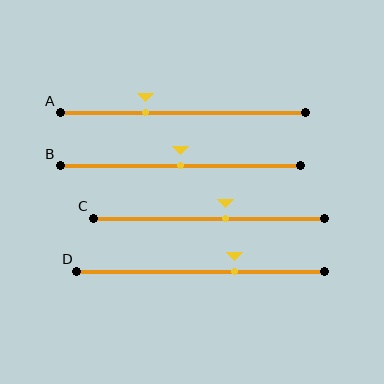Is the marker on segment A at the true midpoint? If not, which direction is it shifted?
No, the marker on segment A is shifted to the left by about 15% of the segment length.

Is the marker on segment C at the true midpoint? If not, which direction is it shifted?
No, the marker on segment C is shifted to the right by about 7% of the segment length.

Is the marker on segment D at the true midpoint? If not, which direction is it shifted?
No, the marker on segment D is shifted to the right by about 14% of the segment length.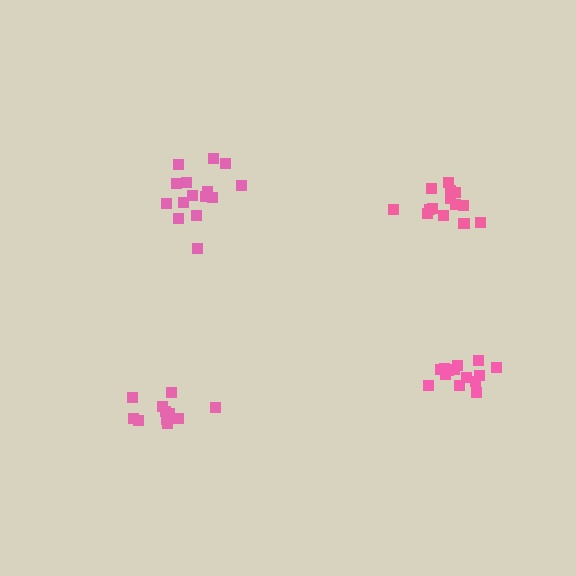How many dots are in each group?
Group 1: 14 dots, Group 2: 14 dots, Group 3: 15 dots, Group 4: 11 dots (54 total).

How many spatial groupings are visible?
There are 4 spatial groupings.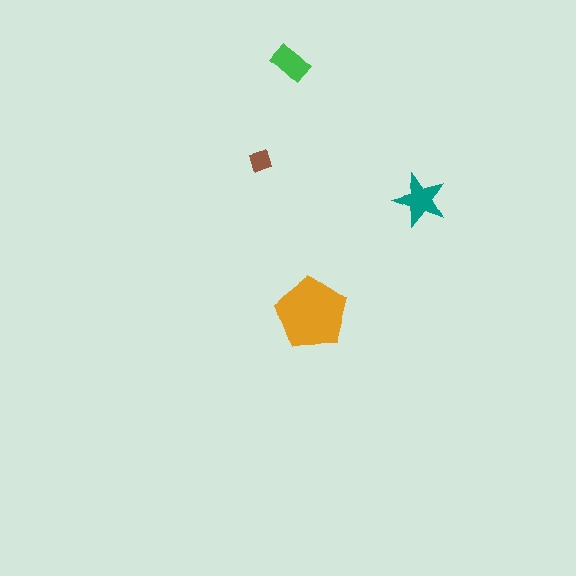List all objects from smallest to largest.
The brown diamond, the green rectangle, the teal star, the orange pentagon.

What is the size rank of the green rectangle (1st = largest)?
3rd.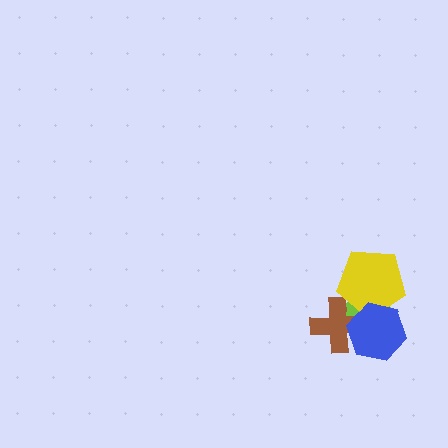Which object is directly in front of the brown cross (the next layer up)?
The yellow pentagon is directly in front of the brown cross.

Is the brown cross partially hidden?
Yes, it is partially covered by another shape.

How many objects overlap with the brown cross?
3 objects overlap with the brown cross.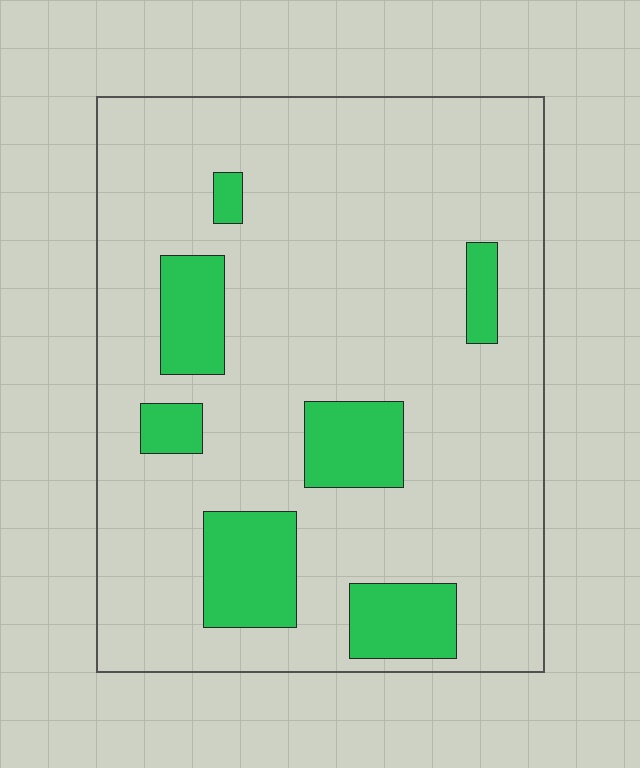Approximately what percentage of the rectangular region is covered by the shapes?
Approximately 15%.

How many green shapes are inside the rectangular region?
7.